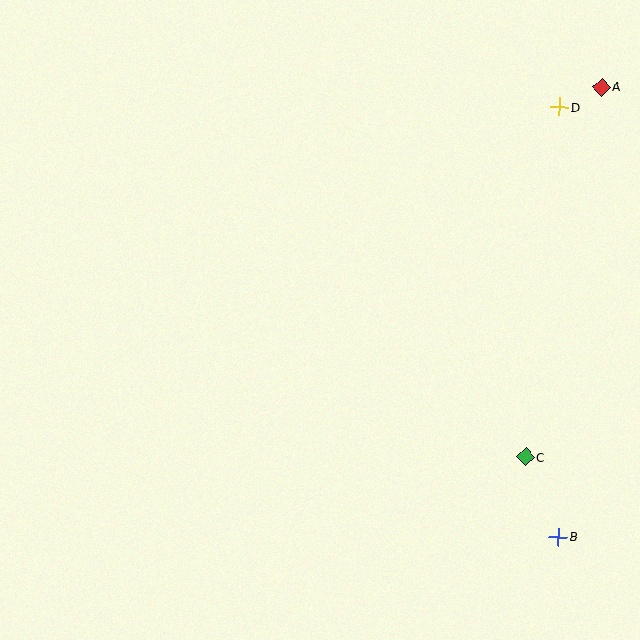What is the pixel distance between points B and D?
The distance between B and D is 430 pixels.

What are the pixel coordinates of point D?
Point D is at (559, 107).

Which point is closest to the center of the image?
Point C at (526, 457) is closest to the center.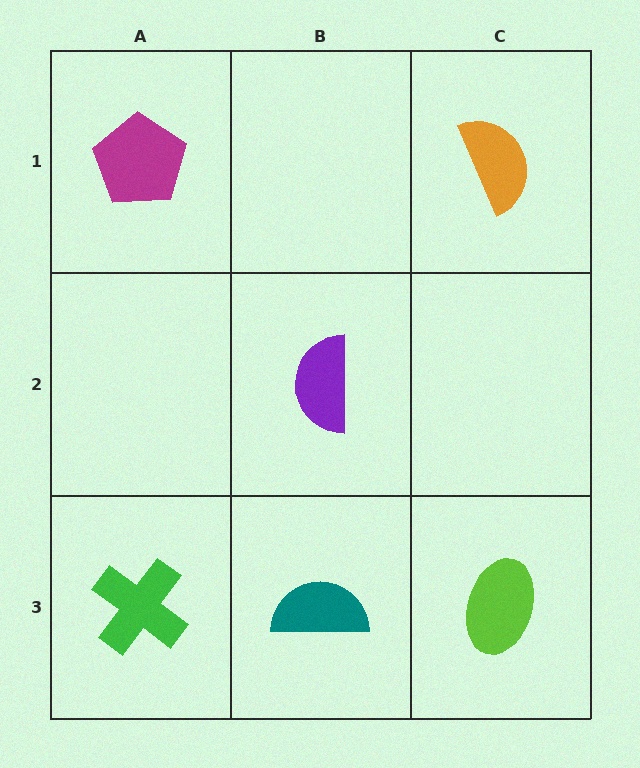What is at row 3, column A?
A green cross.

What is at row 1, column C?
An orange semicircle.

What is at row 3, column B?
A teal semicircle.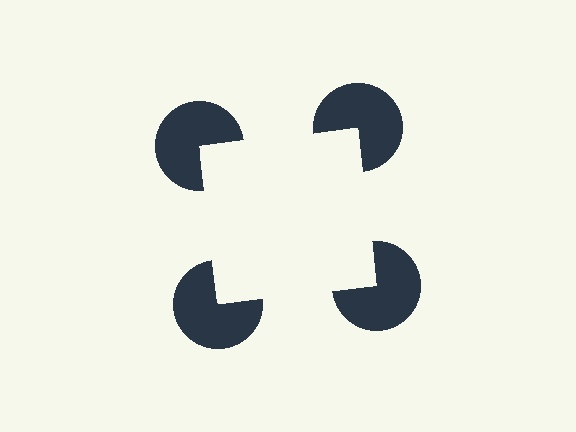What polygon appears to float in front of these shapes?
An illusory square — its edges are inferred from the aligned wedge cuts in the pac-man discs, not physically drawn.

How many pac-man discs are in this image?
There are 4 — one at each vertex of the illusory square.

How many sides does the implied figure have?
4 sides.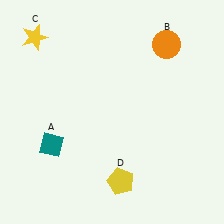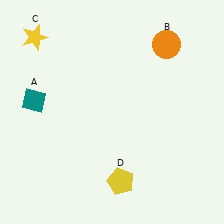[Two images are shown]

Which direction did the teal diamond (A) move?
The teal diamond (A) moved up.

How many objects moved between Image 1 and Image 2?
1 object moved between the two images.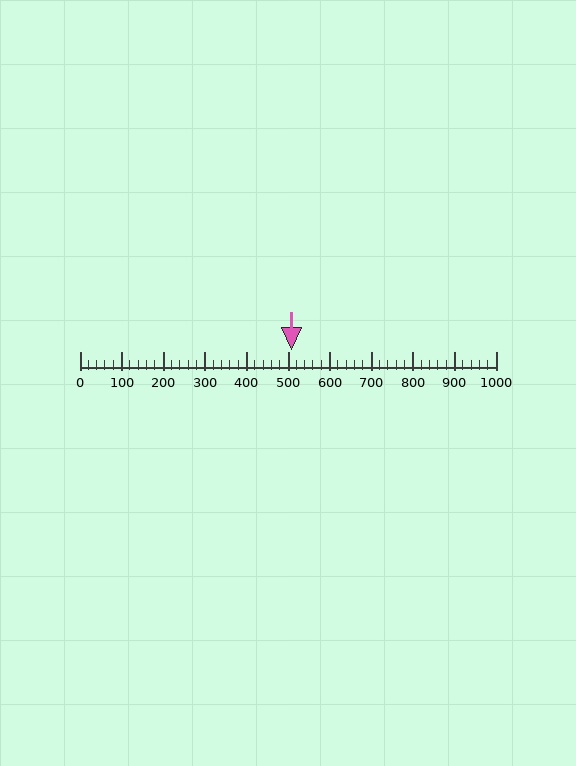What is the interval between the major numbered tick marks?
The major tick marks are spaced 100 units apart.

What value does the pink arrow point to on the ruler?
The pink arrow points to approximately 509.